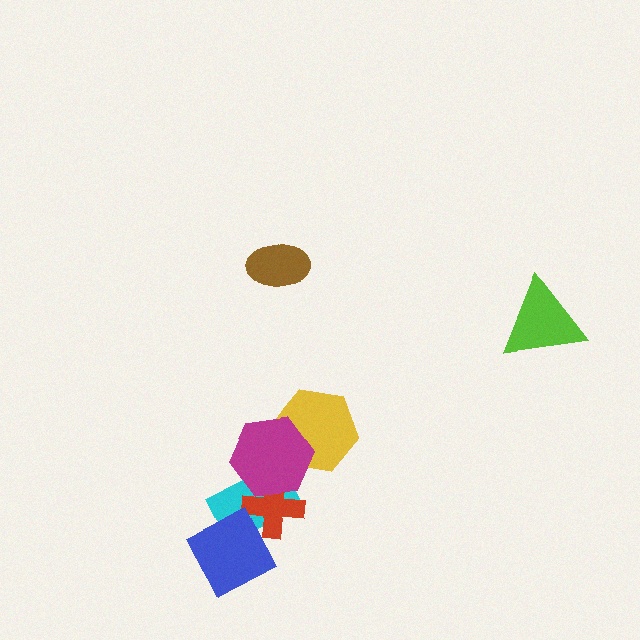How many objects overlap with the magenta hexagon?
3 objects overlap with the magenta hexagon.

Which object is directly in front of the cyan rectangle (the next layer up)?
The red cross is directly in front of the cyan rectangle.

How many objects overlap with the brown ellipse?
0 objects overlap with the brown ellipse.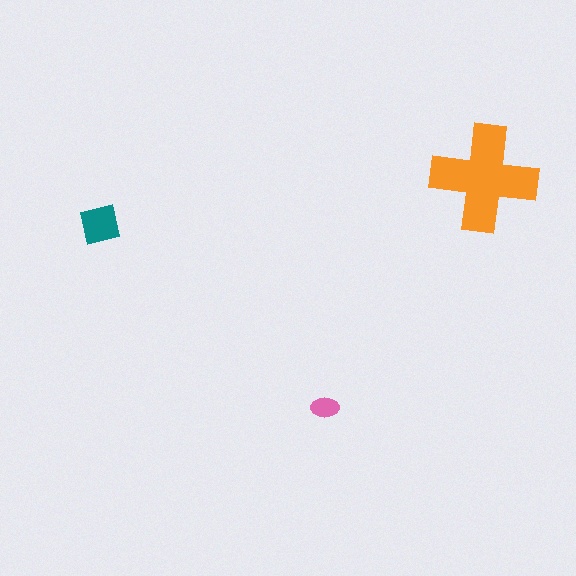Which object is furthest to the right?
The orange cross is rightmost.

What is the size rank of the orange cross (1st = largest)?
1st.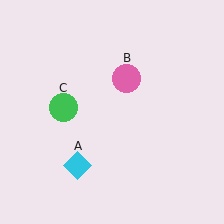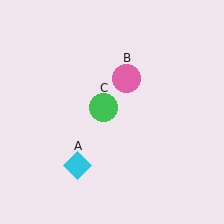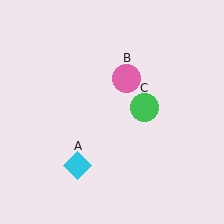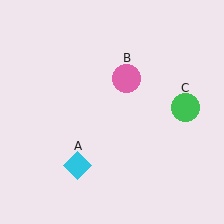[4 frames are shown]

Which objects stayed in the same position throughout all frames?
Cyan diamond (object A) and pink circle (object B) remained stationary.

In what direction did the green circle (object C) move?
The green circle (object C) moved right.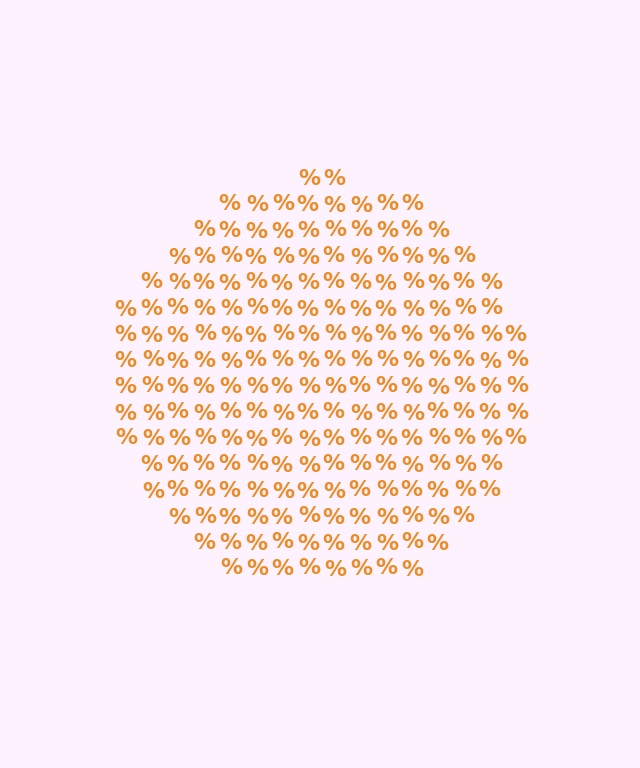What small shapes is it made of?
It is made of small percent signs.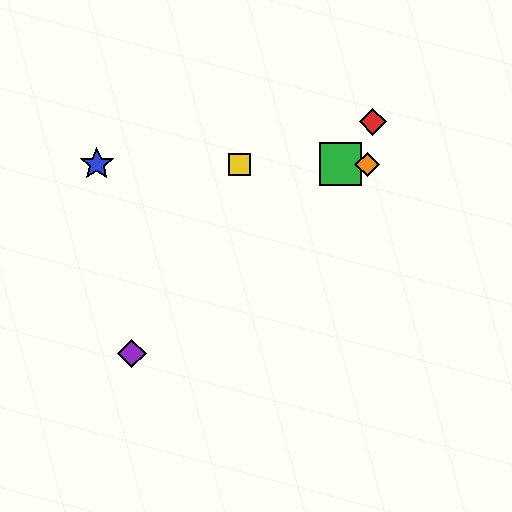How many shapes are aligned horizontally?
4 shapes (the blue star, the green square, the yellow square, the orange diamond) are aligned horizontally.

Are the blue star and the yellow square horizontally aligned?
Yes, both are at y≈164.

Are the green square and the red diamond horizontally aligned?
No, the green square is at y≈164 and the red diamond is at y≈122.